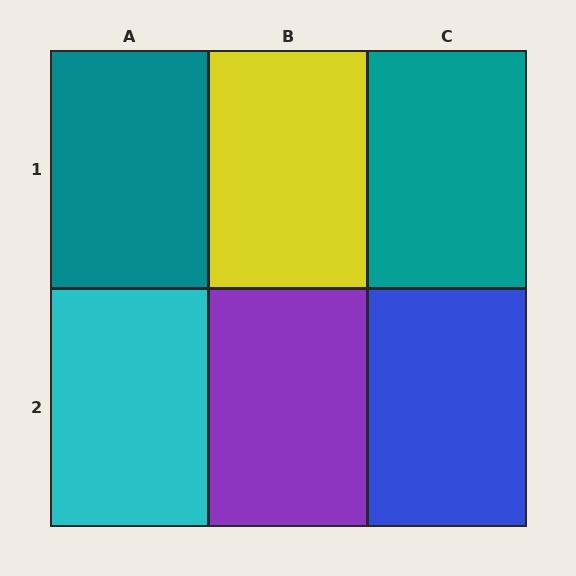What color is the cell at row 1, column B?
Yellow.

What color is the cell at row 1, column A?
Teal.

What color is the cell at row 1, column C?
Teal.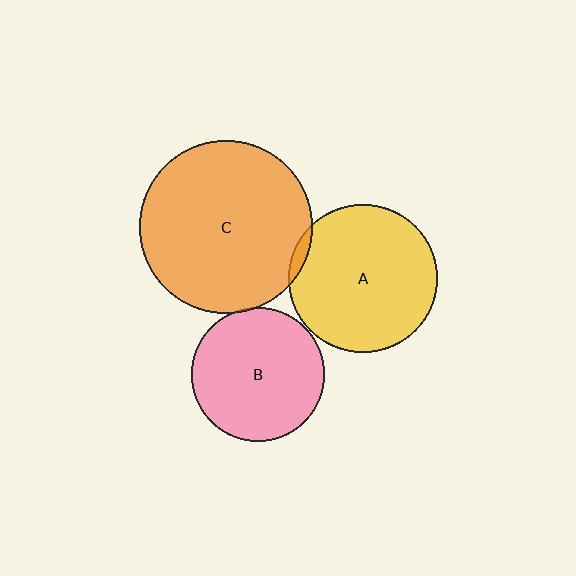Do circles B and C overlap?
Yes.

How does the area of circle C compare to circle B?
Approximately 1.7 times.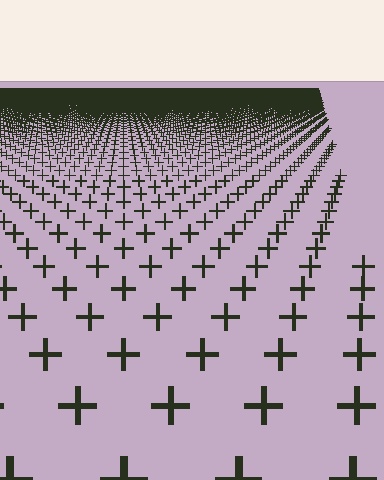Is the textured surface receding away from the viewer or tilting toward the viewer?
The surface is receding away from the viewer. Texture elements get smaller and denser toward the top.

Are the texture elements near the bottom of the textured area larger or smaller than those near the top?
Larger. Near the bottom, elements are closer to the viewer and appear at a bigger on-screen size.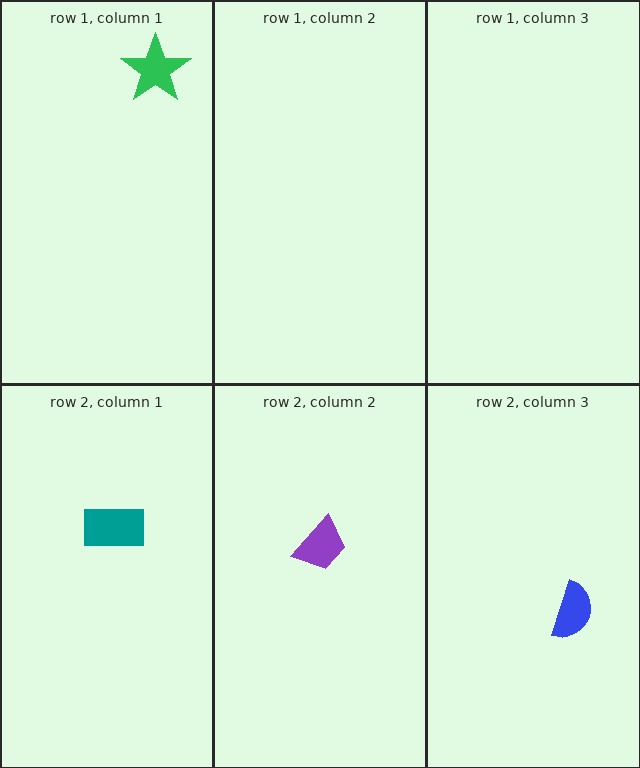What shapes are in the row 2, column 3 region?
The blue semicircle.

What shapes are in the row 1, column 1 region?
The green star.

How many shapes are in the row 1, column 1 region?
1.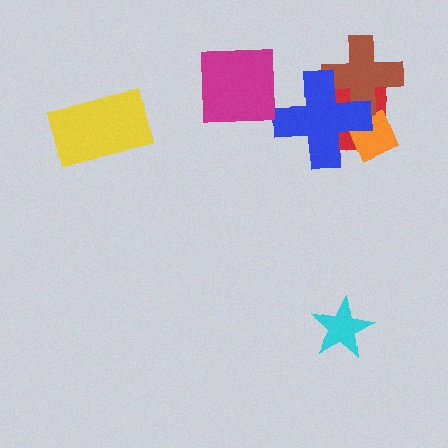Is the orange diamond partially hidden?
Yes, it is partially covered by another shape.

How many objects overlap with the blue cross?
3 objects overlap with the blue cross.